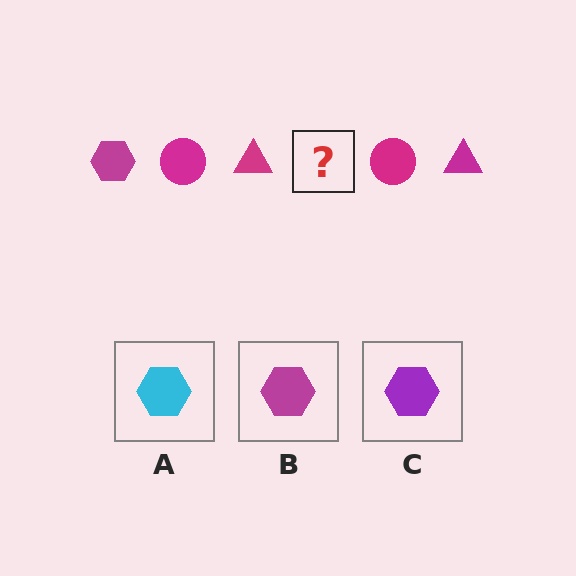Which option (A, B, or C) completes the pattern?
B.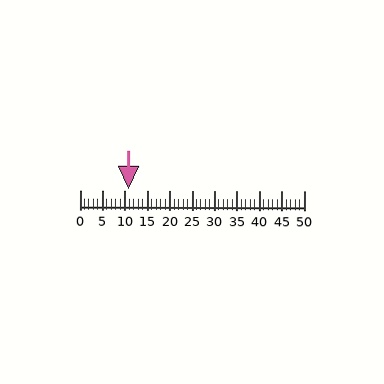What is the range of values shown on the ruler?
The ruler shows values from 0 to 50.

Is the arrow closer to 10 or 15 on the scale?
The arrow is closer to 10.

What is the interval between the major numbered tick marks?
The major tick marks are spaced 5 units apart.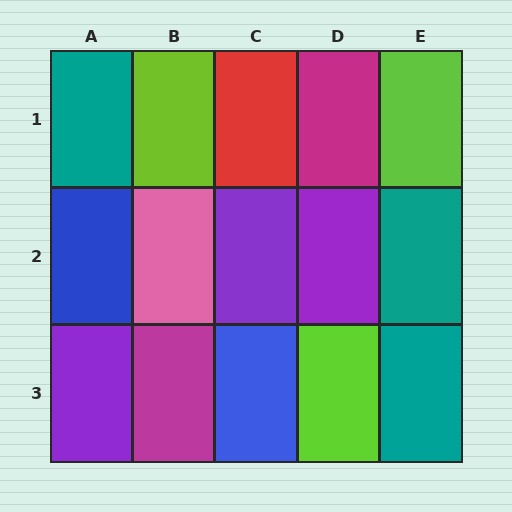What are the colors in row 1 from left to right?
Teal, lime, red, magenta, lime.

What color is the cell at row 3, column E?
Teal.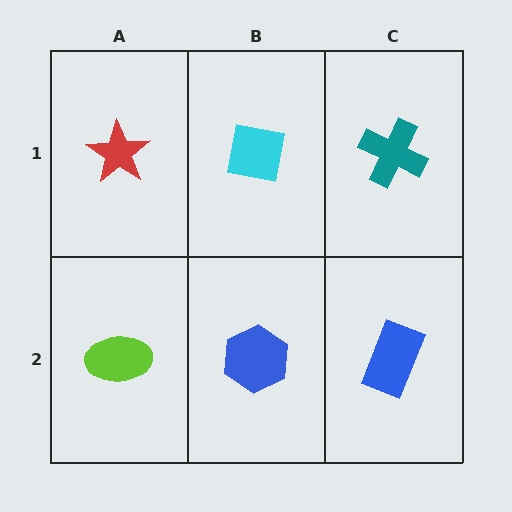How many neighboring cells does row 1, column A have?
2.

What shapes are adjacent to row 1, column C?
A blue rectangle (row 2, column C), a cyan square (row 1, column B).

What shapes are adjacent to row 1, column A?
A lime ellipse (row 2, column A), a cyan square (row 1, column B).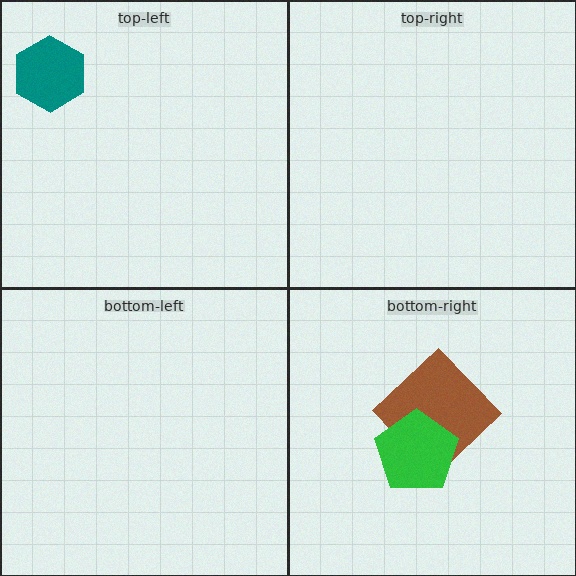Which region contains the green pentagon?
The bottom-right region.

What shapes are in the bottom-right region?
The brown diamond, the green pentagon.